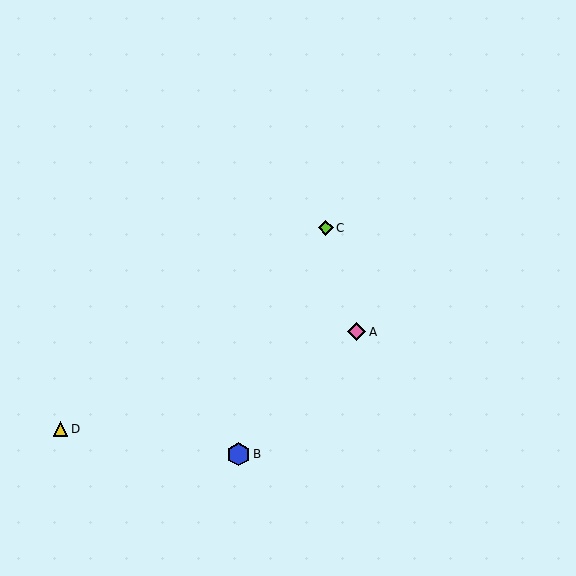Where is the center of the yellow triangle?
The center of the yellow triangle is at (60, 429).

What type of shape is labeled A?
Shape A is a pink diamond.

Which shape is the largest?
The blue hexagon (labeled B) is the largest.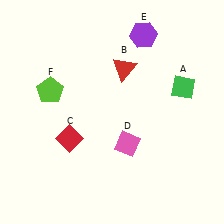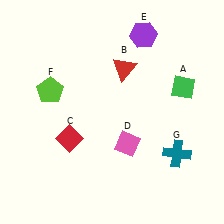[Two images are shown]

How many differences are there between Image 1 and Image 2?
There is 1 difference between the two images.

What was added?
A teal cross (G) was added in Image 2.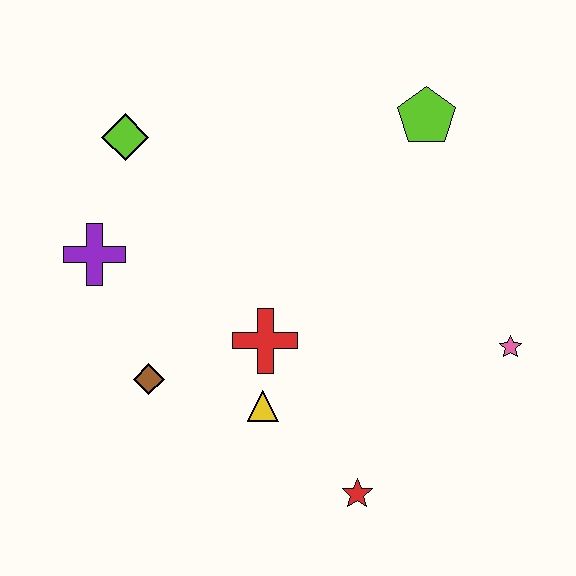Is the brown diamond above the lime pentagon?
No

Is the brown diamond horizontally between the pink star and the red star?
No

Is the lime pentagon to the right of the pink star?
No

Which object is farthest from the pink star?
The lime diamond is farthest from the pink star.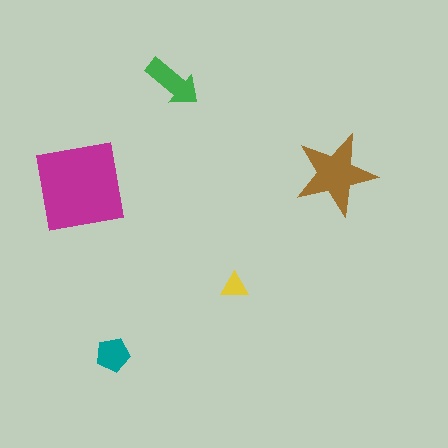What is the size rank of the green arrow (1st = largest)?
3rd.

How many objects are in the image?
There are 5 objects in the image.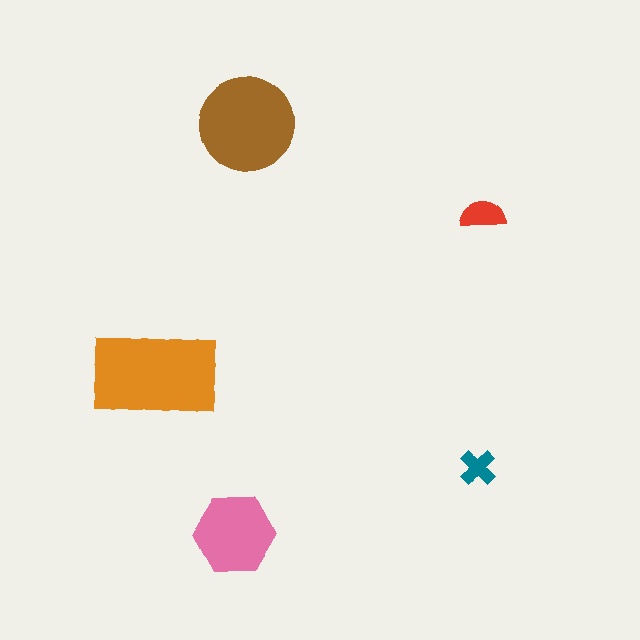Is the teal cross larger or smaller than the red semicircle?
Smaller.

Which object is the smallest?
The teal cross.